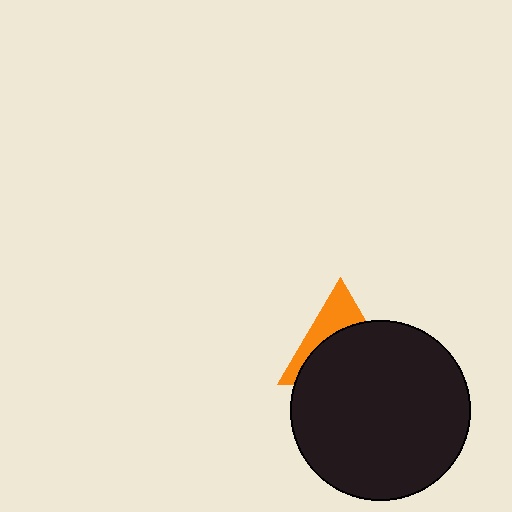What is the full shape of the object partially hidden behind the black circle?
The partially hidden object is an orange triangle.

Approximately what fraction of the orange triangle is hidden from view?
Roughly 64% of the orange triangle is hidden behind the black circle.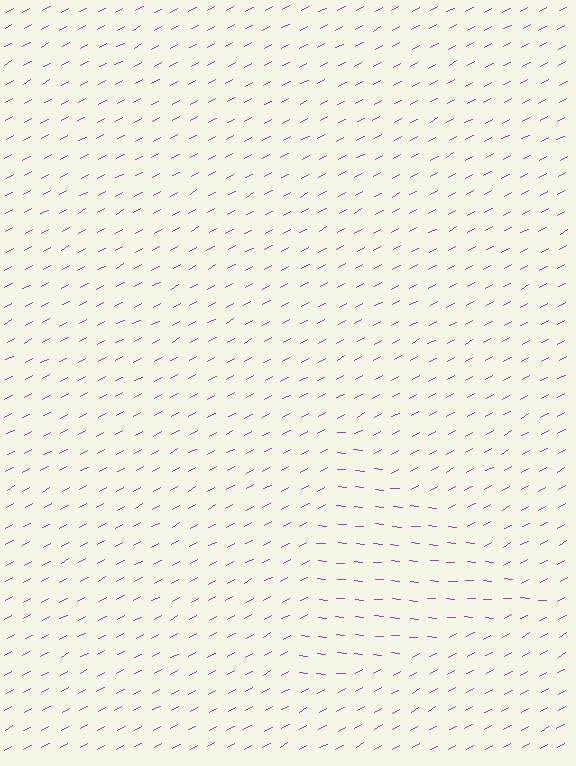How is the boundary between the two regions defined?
The boundary is defined purely by a change in line orientation (approximately 33 degrees difference). All lines are the same color and thickness.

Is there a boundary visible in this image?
Yes, there is a texture boundary formed by a change in line orientation.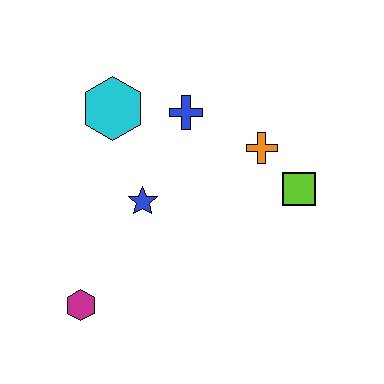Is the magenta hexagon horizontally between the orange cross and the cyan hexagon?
No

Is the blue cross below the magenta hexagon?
No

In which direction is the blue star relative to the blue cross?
The blue star is below the blue cross.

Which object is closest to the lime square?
The orange cross is closest to the lime square.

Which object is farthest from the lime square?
The magenta hexagon is farthest from the lime square.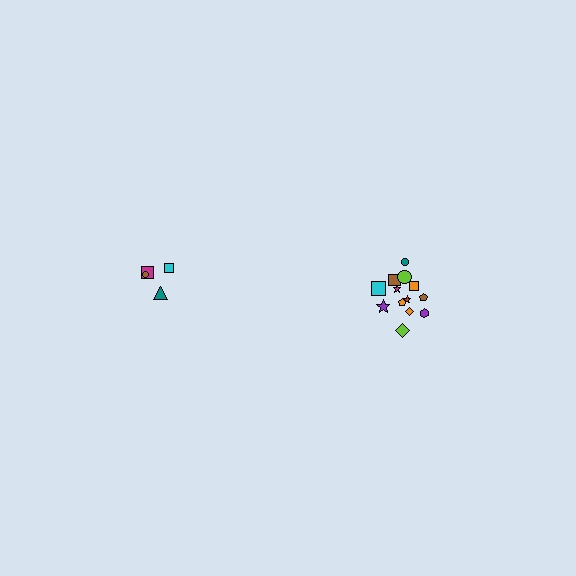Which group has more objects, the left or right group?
The right group.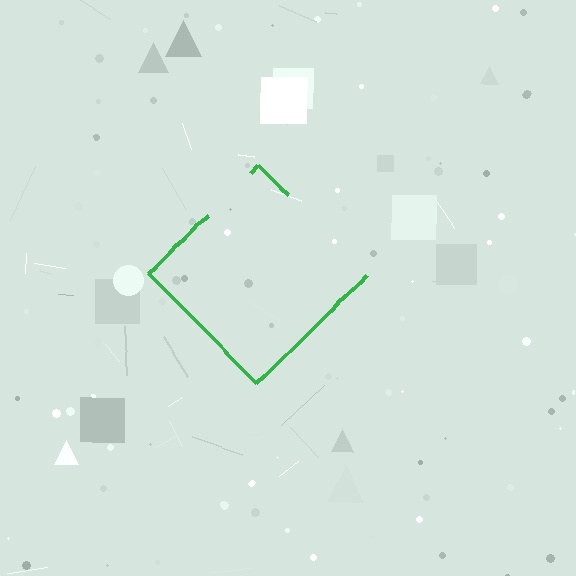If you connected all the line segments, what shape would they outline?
They would outline a diamond.